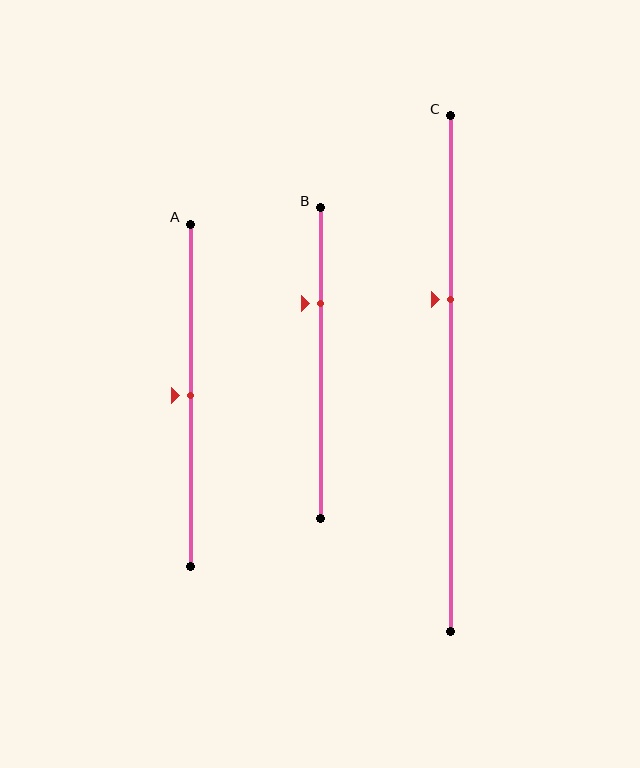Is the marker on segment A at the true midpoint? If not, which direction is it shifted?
Yes, the marker on segment A is at the true midpoint.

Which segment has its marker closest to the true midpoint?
Segment A has its marker closest to the true midpoint.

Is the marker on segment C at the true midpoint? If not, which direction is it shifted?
No, the marker on segment C is shifted upward by about 14% of the segment length.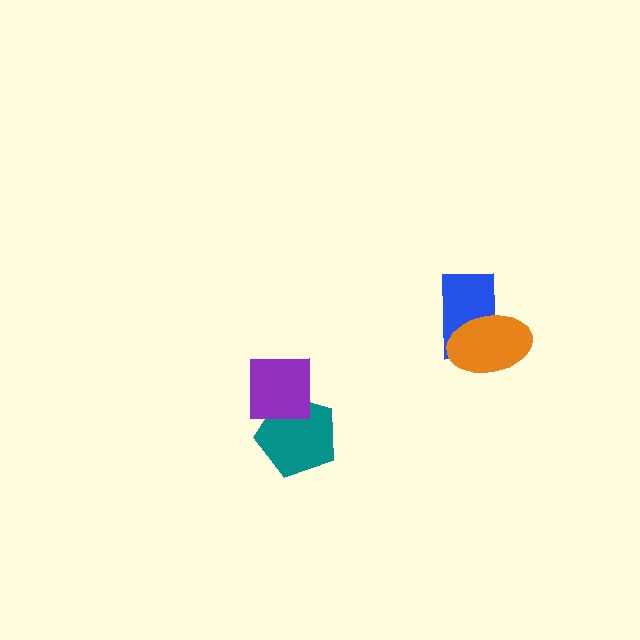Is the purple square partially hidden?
No, no other shape covers it.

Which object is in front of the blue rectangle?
The orange ellipse is in front of the blue rectangle.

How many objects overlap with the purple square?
1 object overlaps with the purple square.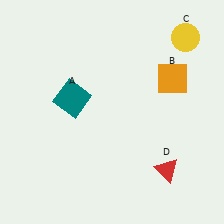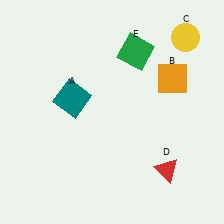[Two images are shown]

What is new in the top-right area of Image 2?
A green square (E) was added in the top-right area of Image 2.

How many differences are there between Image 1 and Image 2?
There is 1 difference between the two images.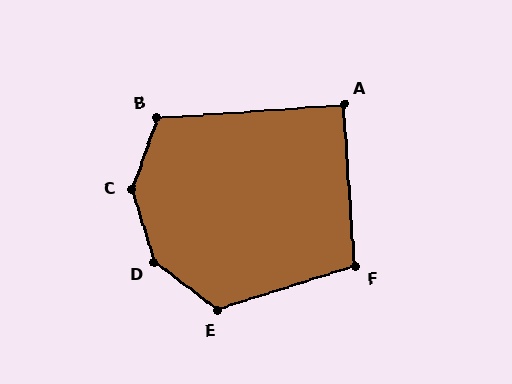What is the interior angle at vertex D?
Approximately 144 degrees (obtuse).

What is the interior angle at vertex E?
Approximately 126 degrees (obtuse).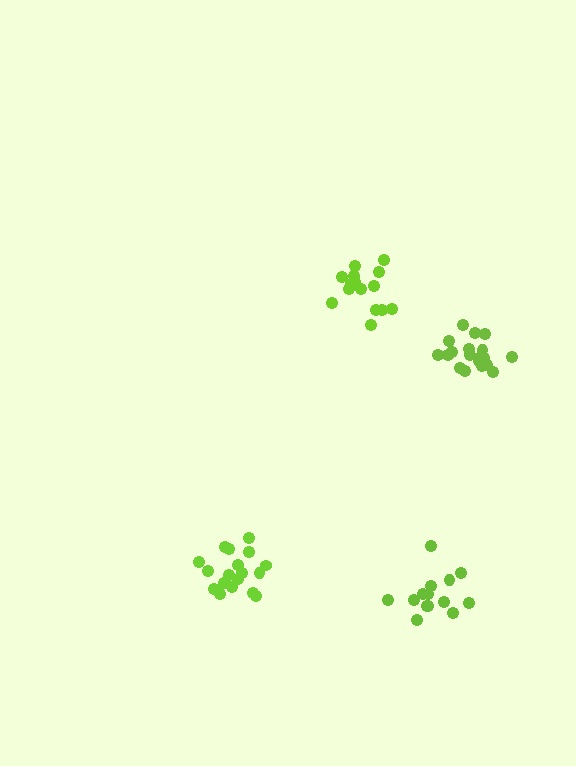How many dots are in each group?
Group 1: 14 dots, Group 2: 15 dots, Group 3: 20 dots, Group 4: 18 dots (67 total).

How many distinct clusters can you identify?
There are 4 distinct clusters.